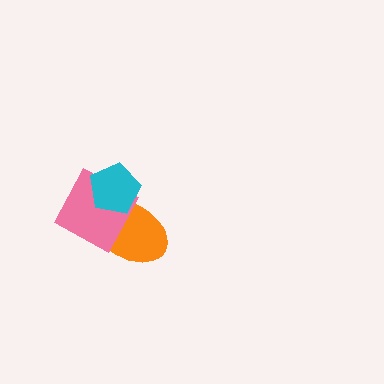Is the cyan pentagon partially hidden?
No, no other shape covers it.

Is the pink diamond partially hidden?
Yes, it is partially covered by another shape.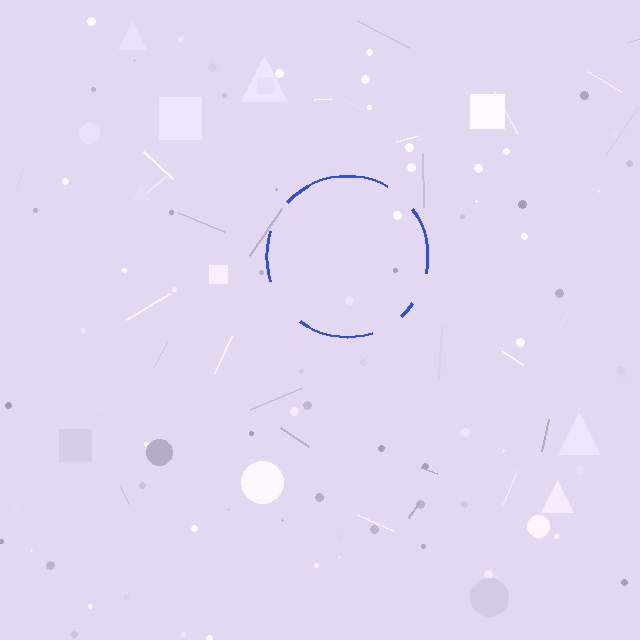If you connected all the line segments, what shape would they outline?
They would outline a circle.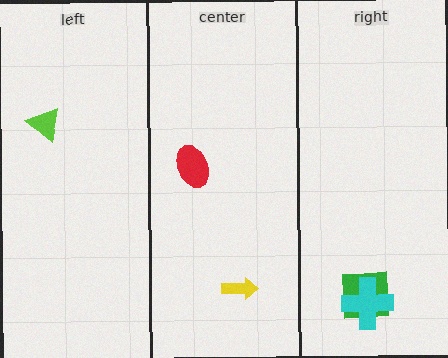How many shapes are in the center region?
2.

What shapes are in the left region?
The lime triangle.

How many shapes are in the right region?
2.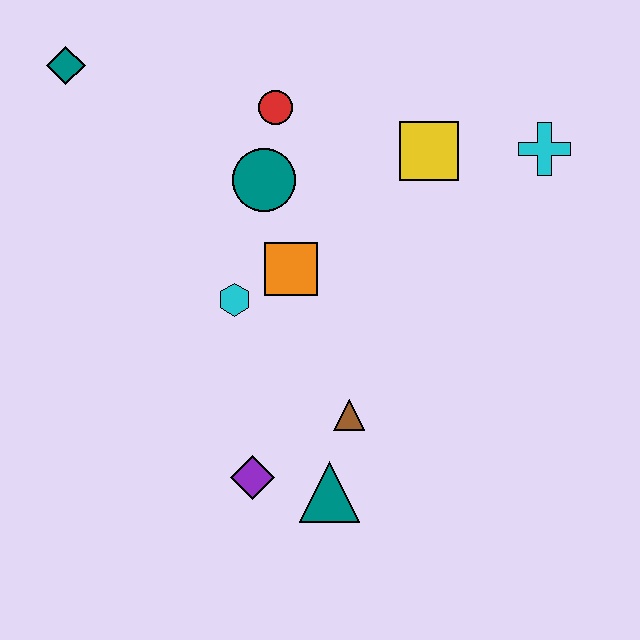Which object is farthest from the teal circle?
The teal triangle is farthest from the teal circle.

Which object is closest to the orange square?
The cyan hexagon is closest to the orange square.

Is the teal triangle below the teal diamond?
Yes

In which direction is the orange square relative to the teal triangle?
The orange square is above the teal triangle.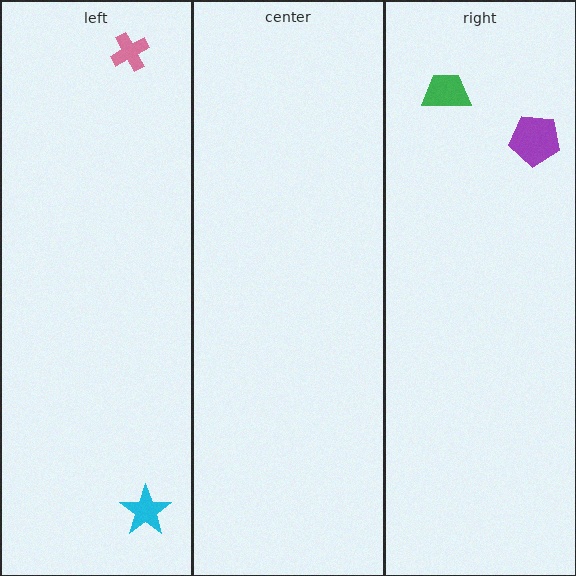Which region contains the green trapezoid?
The right region.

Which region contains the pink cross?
The left region.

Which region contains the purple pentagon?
The right region.